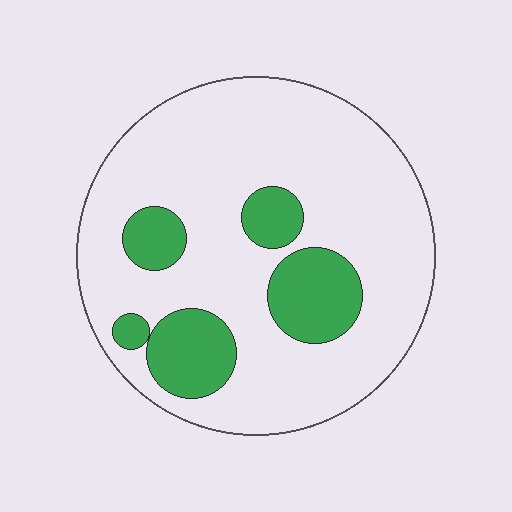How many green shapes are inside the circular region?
5.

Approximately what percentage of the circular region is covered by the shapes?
Approximately 20%.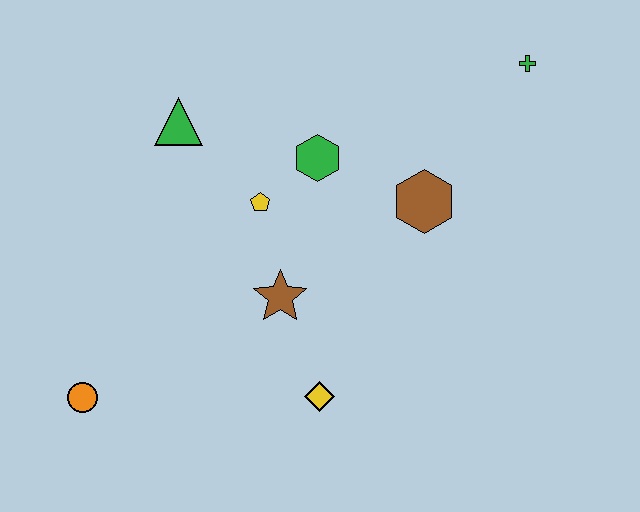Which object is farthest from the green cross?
The orange circle is farthest from the green cross.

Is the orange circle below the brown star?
Yes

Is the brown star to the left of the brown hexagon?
Yes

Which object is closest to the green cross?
The brown hexagon is closest to the green cross.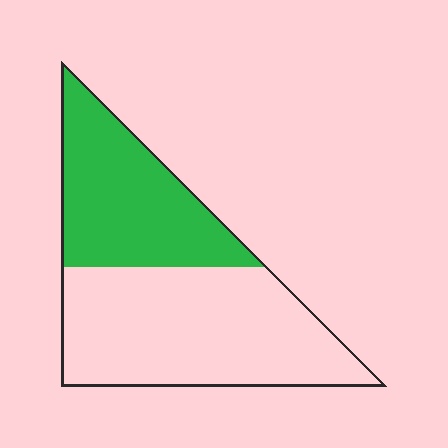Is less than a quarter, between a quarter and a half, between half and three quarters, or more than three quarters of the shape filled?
Between a quarter and a half.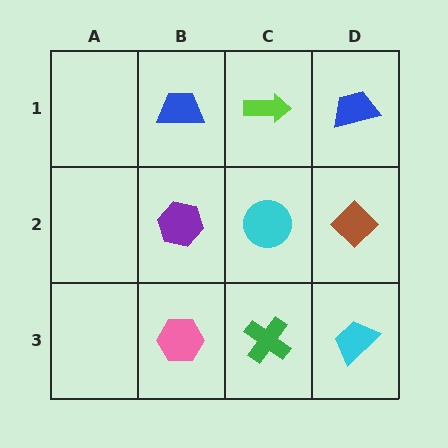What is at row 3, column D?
A cyan trapezoid.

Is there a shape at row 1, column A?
No, that cell is empty.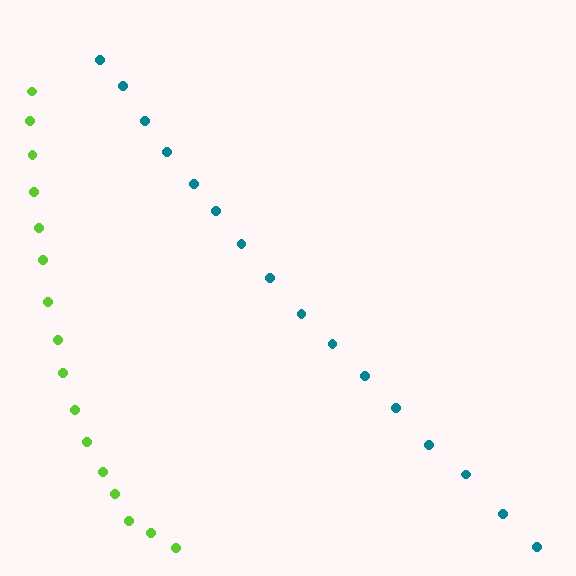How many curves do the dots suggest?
There are 2 distinct paths.